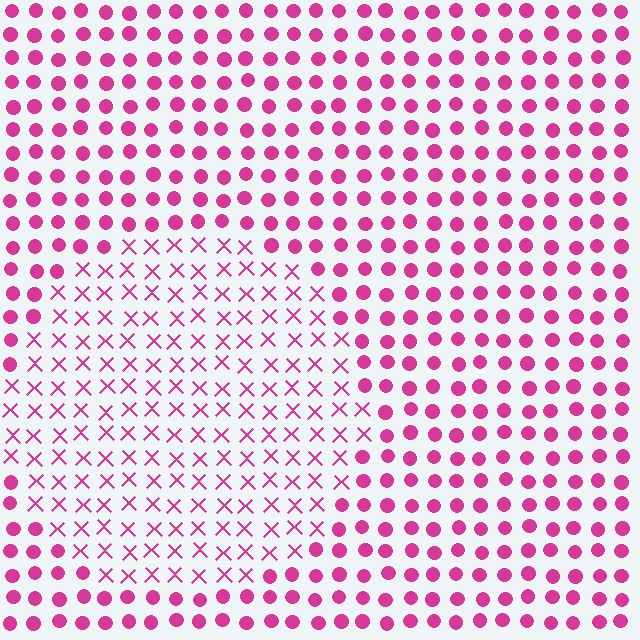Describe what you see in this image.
The image is filled with small magenta elements arranged in a uniform grid. A circle-shaped region contains X marks, while the surrounding area contains circles. The boundary is defined purely by the change in element shape.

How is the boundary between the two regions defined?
The boundary is defined by a change in element shape: X marks inside vs. circles outside. All elements share the same color and spacing.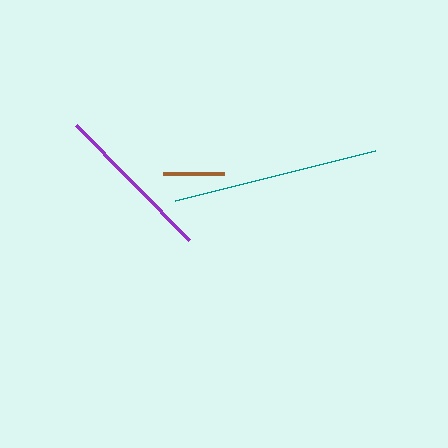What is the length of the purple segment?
The purple segment is approximately 162 pixels long.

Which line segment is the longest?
The teal line is the longest at approximately 206 pixels.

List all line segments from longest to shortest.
From longest to shortest: teal, purple, brown.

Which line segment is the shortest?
The brown line is the shortest at approximately 61 pixels.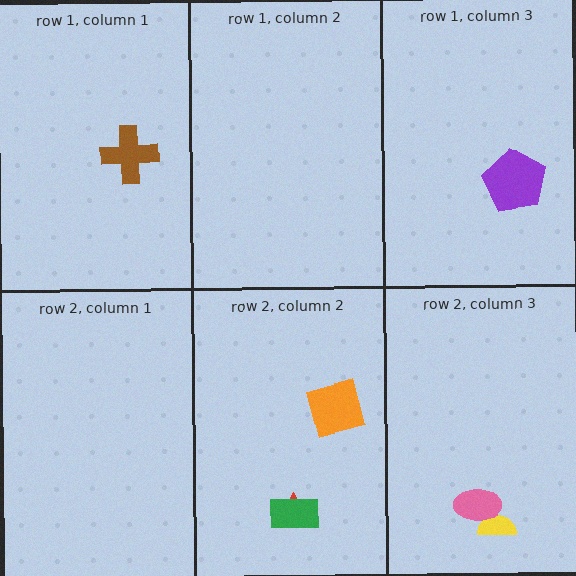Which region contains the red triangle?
The row 2, column 2 region.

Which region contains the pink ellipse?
The row 2, column 3 region.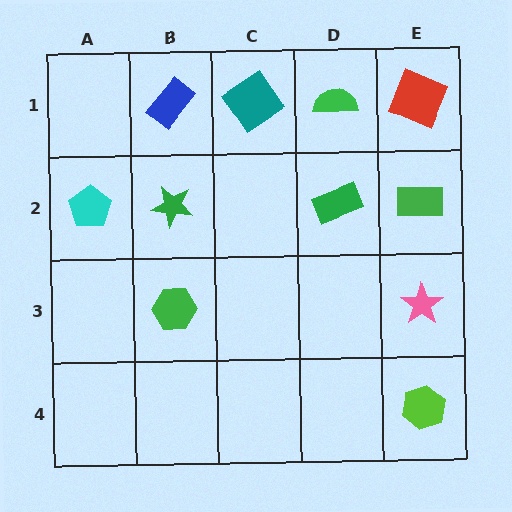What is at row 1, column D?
A green semicircle.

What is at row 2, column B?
A green star.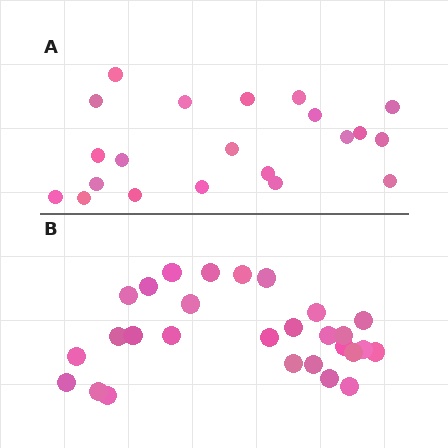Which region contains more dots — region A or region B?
Region B (the bottom region) has more dots.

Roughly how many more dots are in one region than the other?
Region B has roughly 8 or so more dots than region A.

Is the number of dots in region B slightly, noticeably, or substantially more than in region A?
Region B has noticeably more, but not dramatically so. The ratio is roughly 1.3 to 1.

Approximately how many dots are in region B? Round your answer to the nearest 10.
About 30 dots. (The exact count is 28, which rounds to 30.)